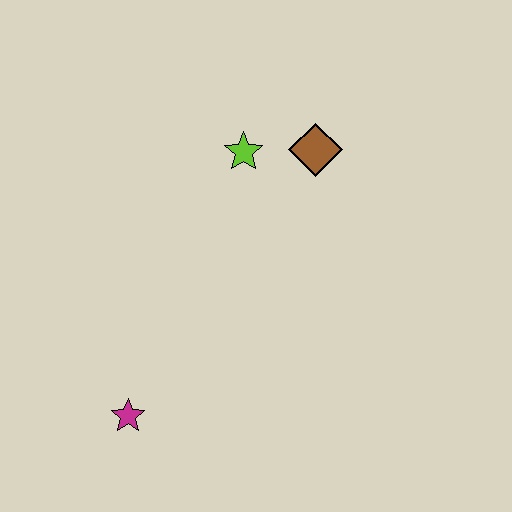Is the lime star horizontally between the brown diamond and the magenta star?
Yes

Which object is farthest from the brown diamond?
The magenta star is farthest from the brown diamond.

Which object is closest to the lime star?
The brown diamond is closest to the lime star.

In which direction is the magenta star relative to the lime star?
The magenta star is below the lime star.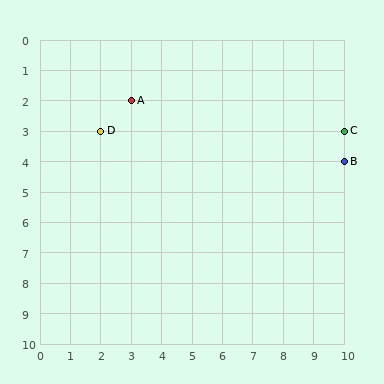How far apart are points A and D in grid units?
Points A and D are 1 column and 1 row apart (about 1.4 grid units diagonally).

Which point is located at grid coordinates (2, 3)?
Point D is at (2, 3).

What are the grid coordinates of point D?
Point D is at grid coordinates (2, 3).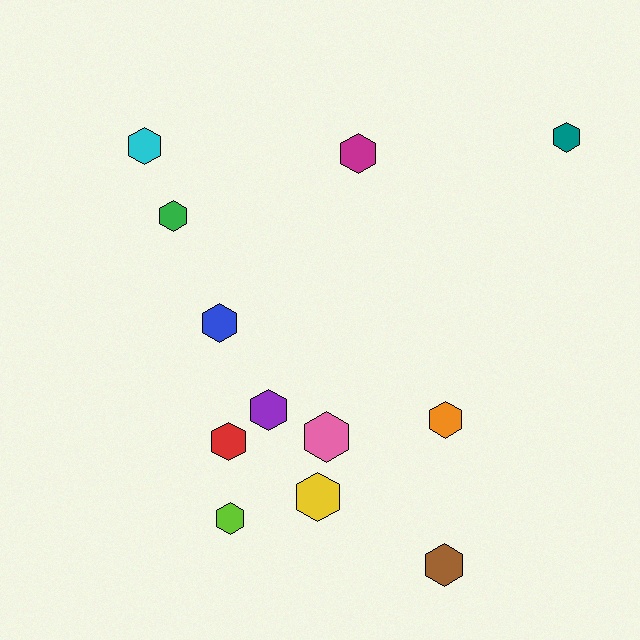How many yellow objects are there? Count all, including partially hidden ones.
There is 1 yellow object.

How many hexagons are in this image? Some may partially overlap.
There are 12 hexagons.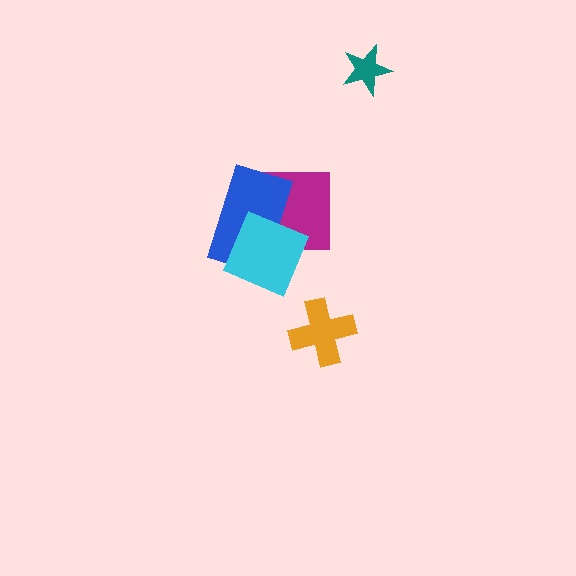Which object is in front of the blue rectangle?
The cyan diamond is in front of the blue rectangle.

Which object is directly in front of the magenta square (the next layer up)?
The blue rectangle is directly in front of the magenta square.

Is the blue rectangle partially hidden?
Yes, it is partially covered by another shape.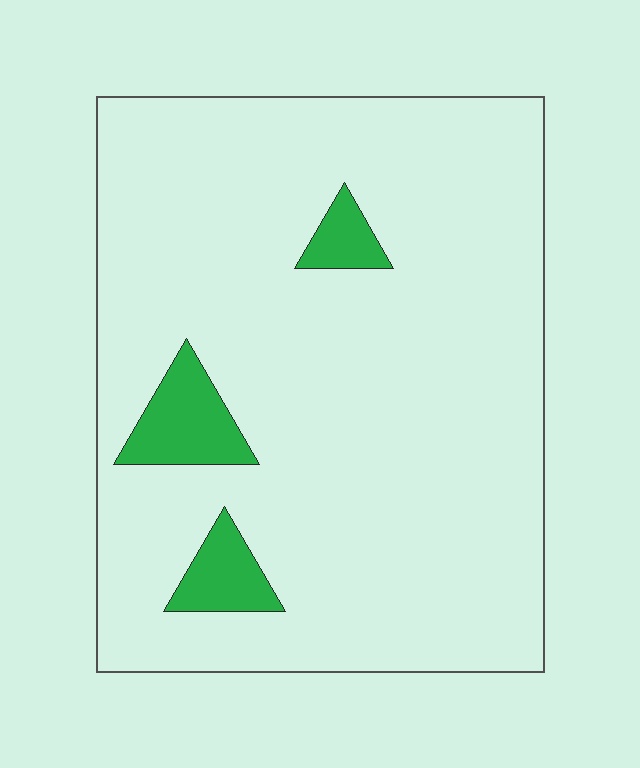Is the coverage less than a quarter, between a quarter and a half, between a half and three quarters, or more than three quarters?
Less than a quarter.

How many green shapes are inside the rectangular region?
3.